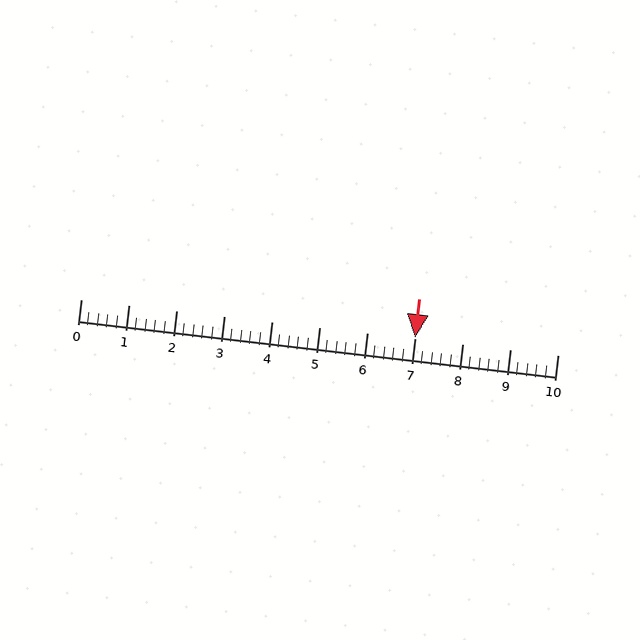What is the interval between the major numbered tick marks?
The major tick marks are spaced 1 units apart.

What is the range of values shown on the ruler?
The ruler shows values from 0 to 10.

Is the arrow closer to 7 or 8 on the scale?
The arrow is closer to 7.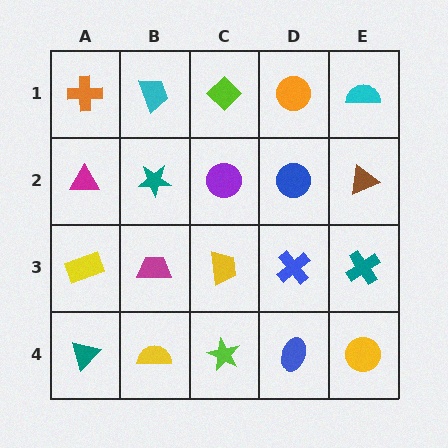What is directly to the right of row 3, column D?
A teal cross.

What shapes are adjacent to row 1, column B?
A teal star (row 2, column B), an orange cross (row 1, column A), a lime diamond (row 1, column C).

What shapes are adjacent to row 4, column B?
A magenta trapezoid (row 3, column B), a teal triangle (row 4, column A), a lime star (row 4, column C).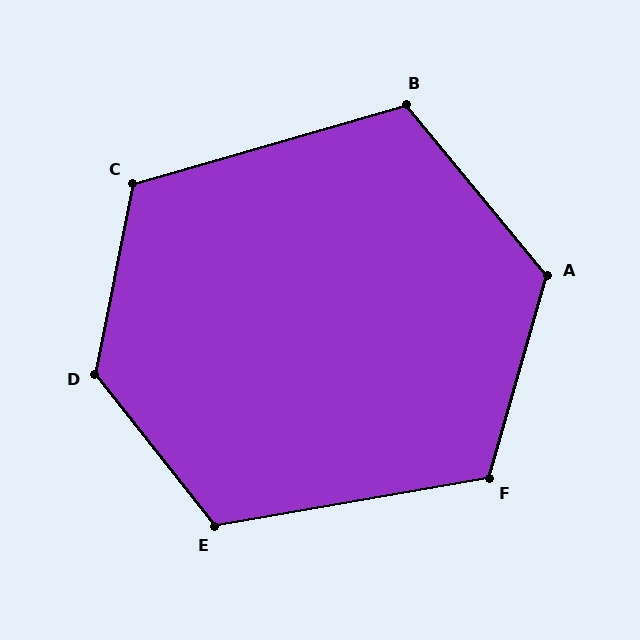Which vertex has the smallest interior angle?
B, at approximately 114 degrees.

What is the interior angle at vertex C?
Approximately 117 degrees (obtuse).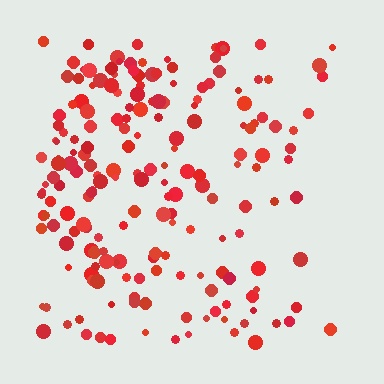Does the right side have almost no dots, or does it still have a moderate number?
Still a moderate number, just noticeably fewer than the left.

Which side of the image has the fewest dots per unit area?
The right.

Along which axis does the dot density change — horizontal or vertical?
Horizontal.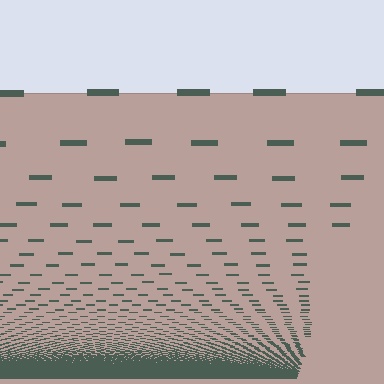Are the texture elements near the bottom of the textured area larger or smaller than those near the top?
Smaller. The gradient is inverted — elements near the bottom are smaller and denser.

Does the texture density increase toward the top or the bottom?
Density increases toward the bottom.